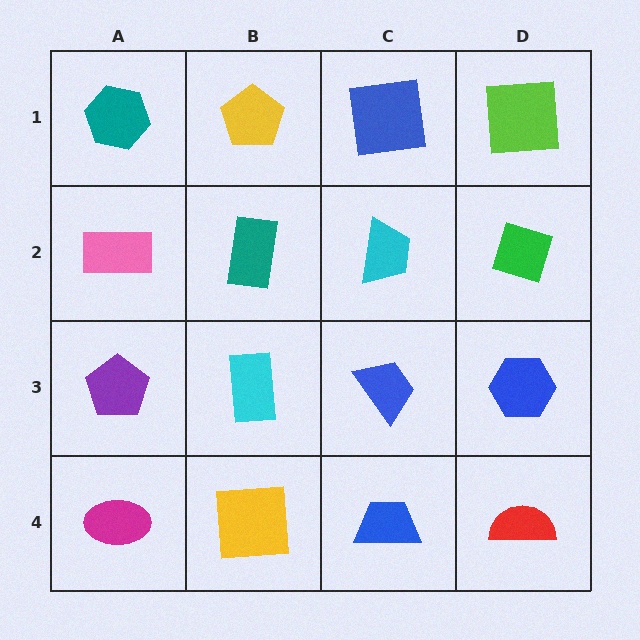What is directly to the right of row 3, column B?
A blue trapezoid.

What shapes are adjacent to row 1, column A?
A pink rectangle (row 2, column A), a yellow pentagon (row 1, column B).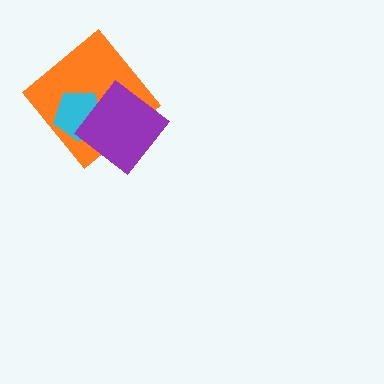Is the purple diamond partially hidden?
No, no other shape covers it.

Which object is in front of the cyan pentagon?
The purple diamond is in front of the cyan pentagon.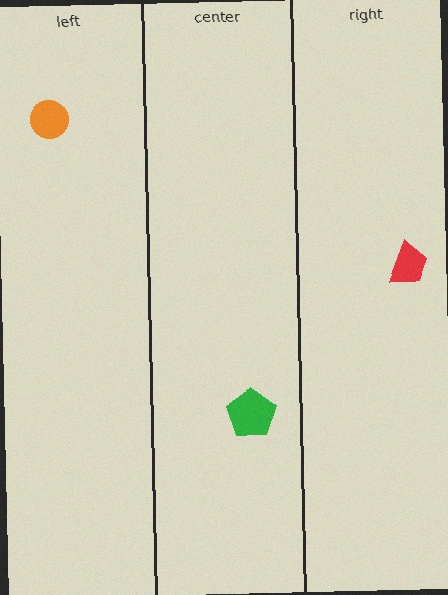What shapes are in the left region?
The orange circle.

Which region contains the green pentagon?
The center region.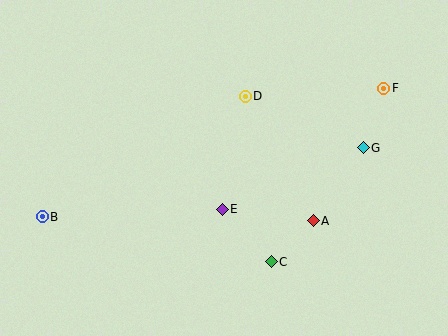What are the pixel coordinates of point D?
Point D is at (245, 96).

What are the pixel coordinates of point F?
Point F is at (384, 88).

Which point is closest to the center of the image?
Point E at (222, 209) is closest to the center.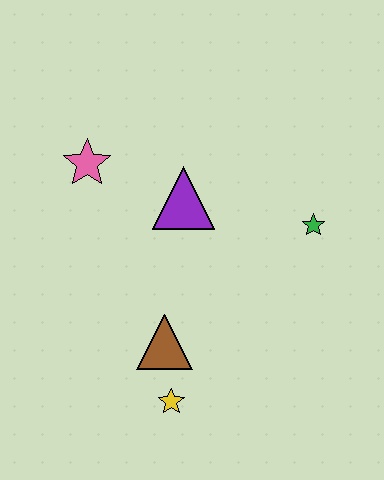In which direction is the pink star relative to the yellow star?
The pink star is above the yellow star.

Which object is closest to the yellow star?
The brown triangle is closest to the yellow star.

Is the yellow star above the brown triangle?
No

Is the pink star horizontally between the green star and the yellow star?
No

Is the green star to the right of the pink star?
Yes